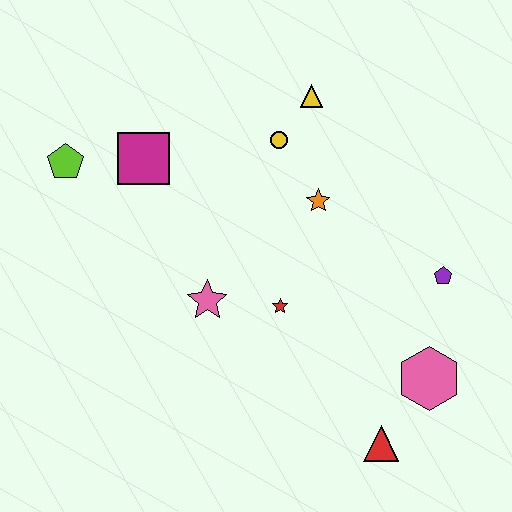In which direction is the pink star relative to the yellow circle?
The pink star is below the yellow circle.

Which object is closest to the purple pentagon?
The pink hexagon is closest to the purple pentagon.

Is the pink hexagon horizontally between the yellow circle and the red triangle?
No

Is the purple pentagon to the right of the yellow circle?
Yes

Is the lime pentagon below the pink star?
No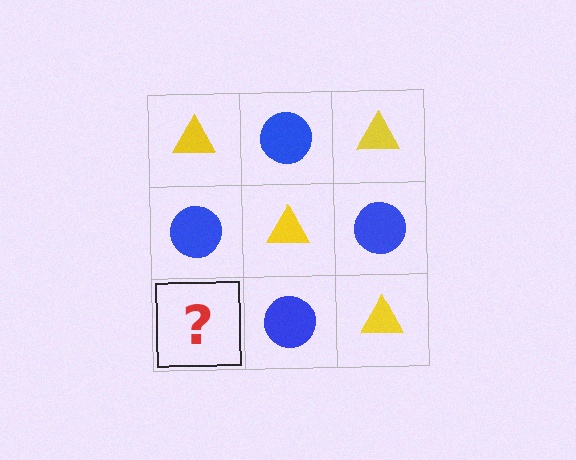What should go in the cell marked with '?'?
The missing cell should contain a yellow triangle.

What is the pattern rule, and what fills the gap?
The rule is that it alternates yellow triangle and blue circle in a checkerboard pattern. The gap should be filled with a yellow triangle.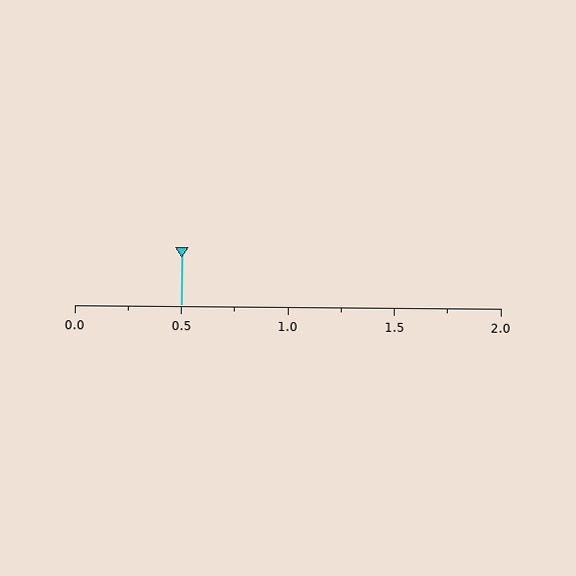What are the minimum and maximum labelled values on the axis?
The axis runs from 0.0 to 2.0.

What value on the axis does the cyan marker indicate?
The marker indicates approximately 0.5.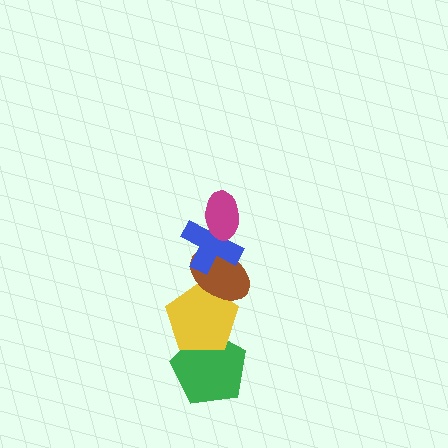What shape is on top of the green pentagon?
The yellow pentagon is on top of the green pentagon.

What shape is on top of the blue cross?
The magenta ellipse is on top of the blue cross.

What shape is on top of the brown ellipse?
The blue cross is on top of the brown ellipse.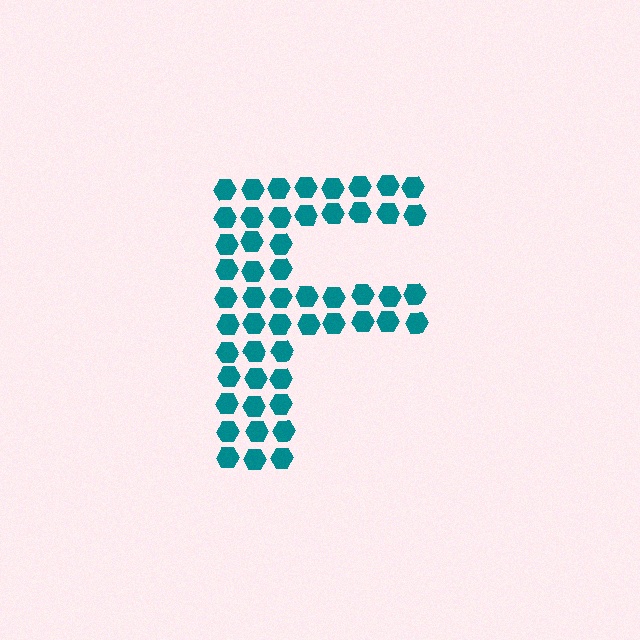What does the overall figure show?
The overall figure shows the letter F.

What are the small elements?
The small elements are hexagons.